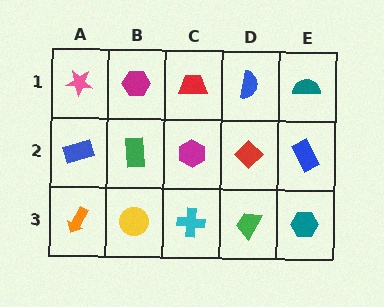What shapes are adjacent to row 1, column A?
A blue rectangle (row 2, column A), a magenta hexagon (row 1, column B).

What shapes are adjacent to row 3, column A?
A blue rectangle (row 2, column A), a yellow circle (row 3, column B).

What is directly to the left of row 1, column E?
A blue semicircle.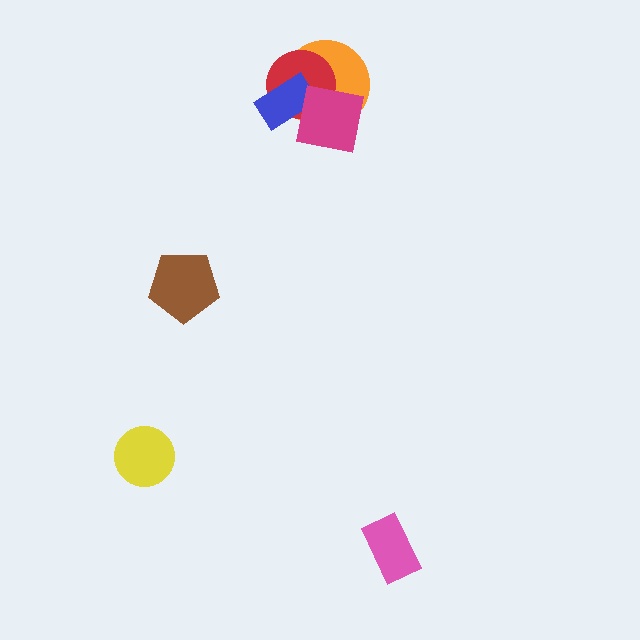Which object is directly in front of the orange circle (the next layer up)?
The red circle is directly in front of the orange circle.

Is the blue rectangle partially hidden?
Yes, it is partially covered by another shape.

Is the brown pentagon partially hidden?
No, no other shape covers it.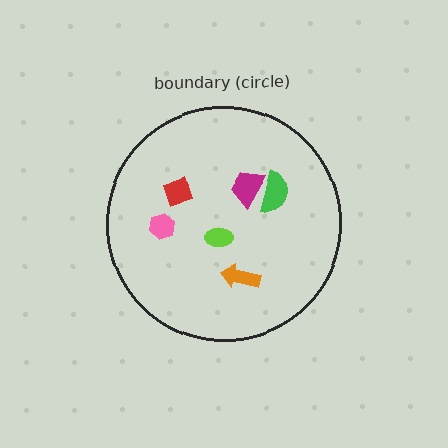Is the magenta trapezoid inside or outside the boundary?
Inside.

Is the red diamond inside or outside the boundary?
Inside.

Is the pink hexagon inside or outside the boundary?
Inside.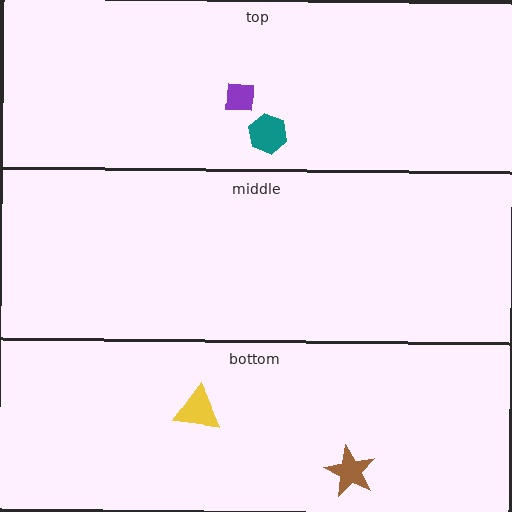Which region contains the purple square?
The top region.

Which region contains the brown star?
The bottom region.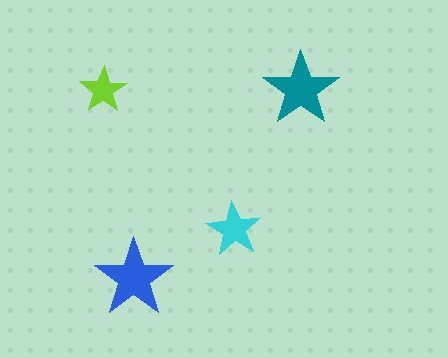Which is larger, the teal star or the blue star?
The blue one.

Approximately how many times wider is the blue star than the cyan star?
About 1.5 times wider.